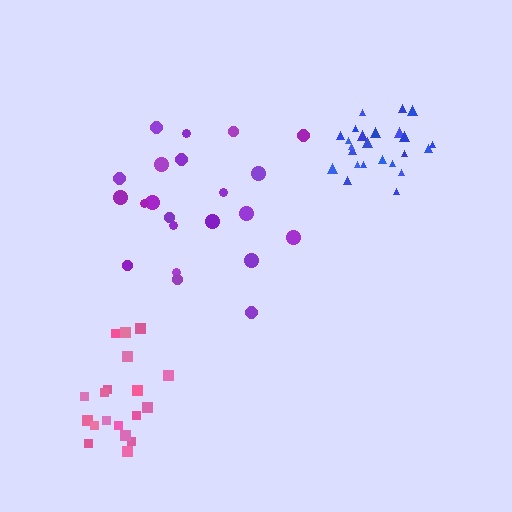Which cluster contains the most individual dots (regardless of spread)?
Blue (24).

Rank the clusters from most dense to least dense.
pink, blue, purple.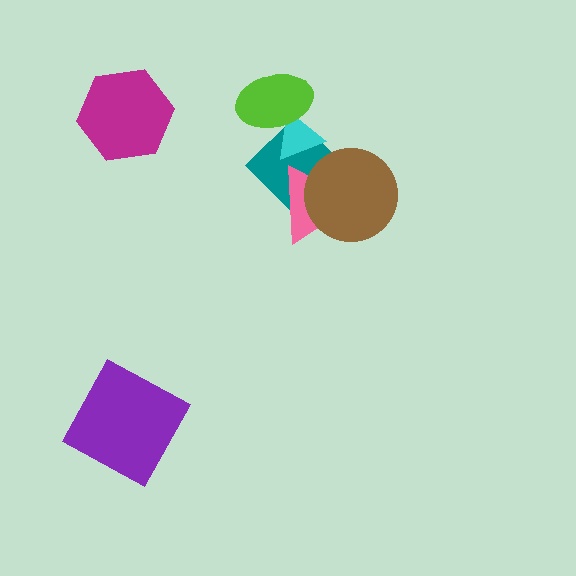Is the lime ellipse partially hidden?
No, no other shape covers it.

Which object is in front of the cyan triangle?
The lime ellipse is in front of the cyan triangle.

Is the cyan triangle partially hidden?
Yes, it is partially covered by another shape.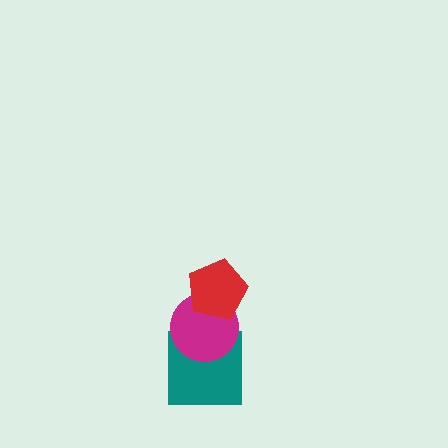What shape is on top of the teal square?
The magenta circle is on top of the teal square.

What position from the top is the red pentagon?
The red pentagon is 1st from the top.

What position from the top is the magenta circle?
The magenta circle is 2nd from the top.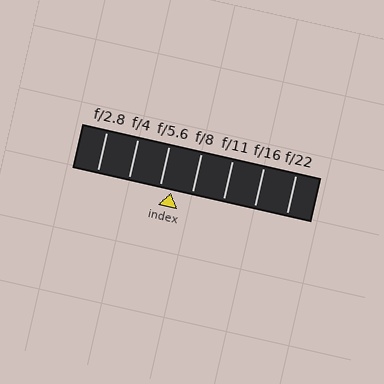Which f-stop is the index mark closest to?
The index mark is closest to f/5.6.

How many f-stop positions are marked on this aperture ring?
There are 7 f-stop positions marked.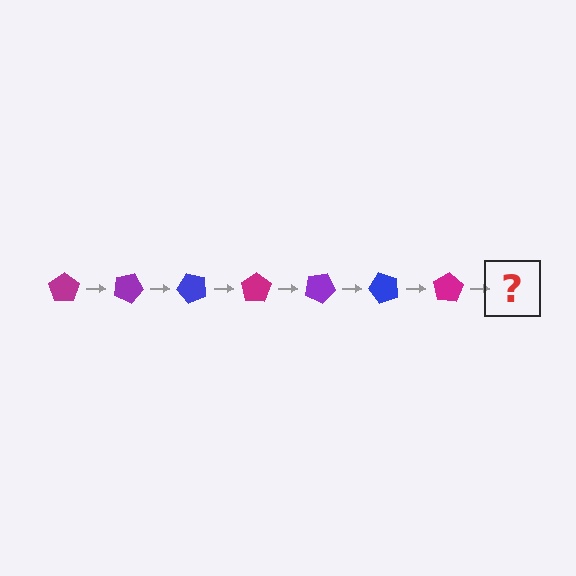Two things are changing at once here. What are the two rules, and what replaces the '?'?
The two rules are that it rotates 25 degrees each step and the color cycles through magenta, purple, and blue. The '?' should be a purple pentagon, rotated 175 degrees from the start.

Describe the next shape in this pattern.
It should be a purple pentagon, rotated 175 degrees from the start.